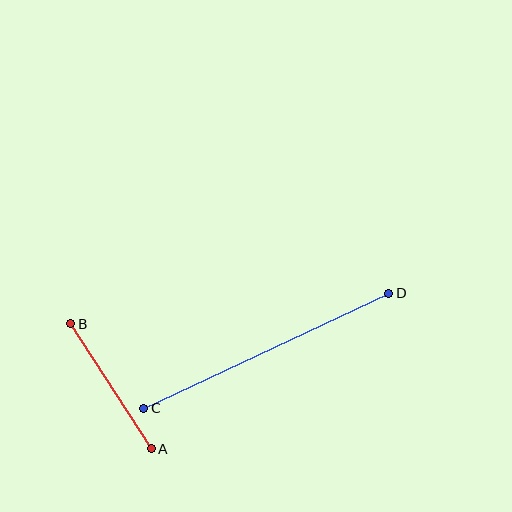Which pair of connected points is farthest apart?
Points C and D are farthest apart.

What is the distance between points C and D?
The distance is approximately 271 pixels.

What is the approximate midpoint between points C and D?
The midpoint is at approximately (266, 351) pixels.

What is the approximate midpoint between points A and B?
The midpoint is at approximately (111, 386) pixels.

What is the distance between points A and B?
The distance is approximately 148 pixels.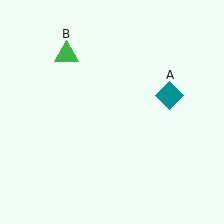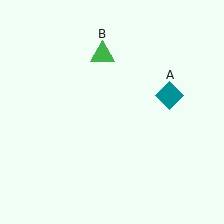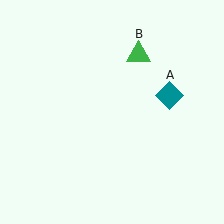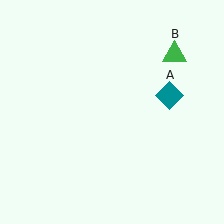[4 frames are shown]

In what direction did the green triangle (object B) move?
The green triangle (object B) moved right.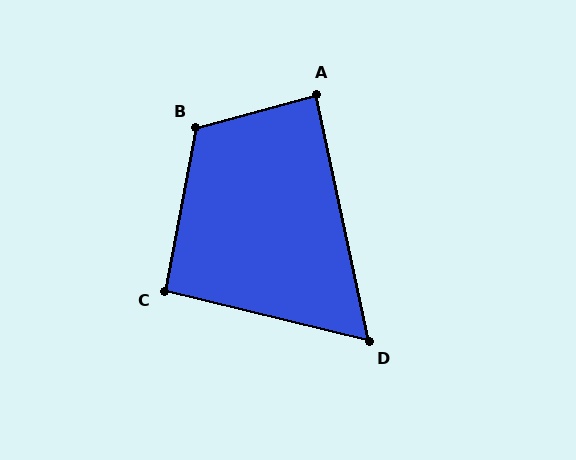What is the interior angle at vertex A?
Approximately 87 degrees (approximately right).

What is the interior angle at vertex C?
Approximately 93 degrees (approximately right).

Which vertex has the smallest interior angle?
D, at approximately 64 degrees.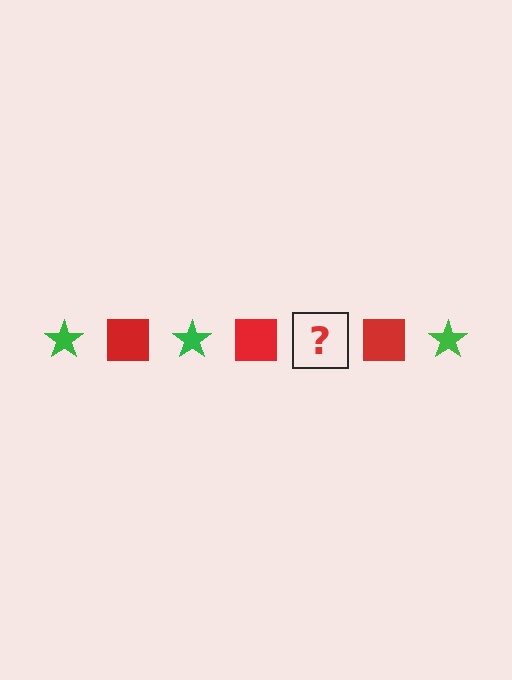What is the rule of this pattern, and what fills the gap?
The rule is that the pattern alternates between green star and red square. The gap should be filled with a green star.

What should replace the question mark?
The question mark should be replaced with a green star.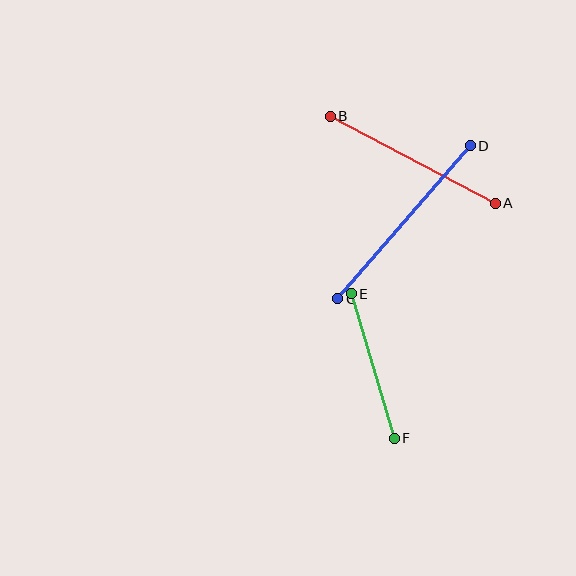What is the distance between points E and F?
The distance is approximately 151 pixels.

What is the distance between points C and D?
The distance is approximately 202 pixels.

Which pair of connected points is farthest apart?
Points C and D are farthest apart.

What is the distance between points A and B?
The distance is approximately 186 pixels.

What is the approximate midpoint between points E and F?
The midpoint is at approximately (373, 366) pixels.